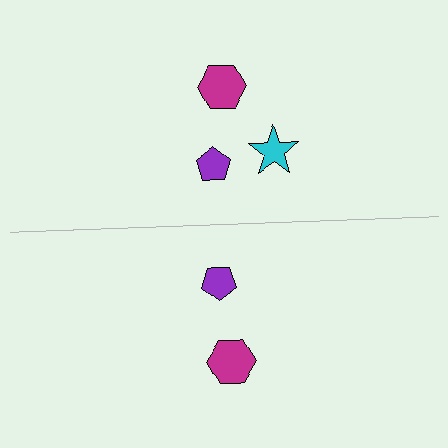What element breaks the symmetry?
A cyan star is missing from the bottom side.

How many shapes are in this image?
There are 5 shapes in this image.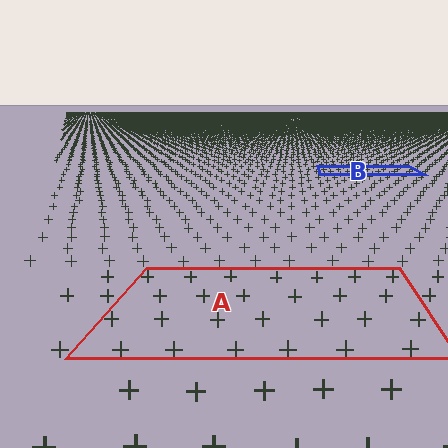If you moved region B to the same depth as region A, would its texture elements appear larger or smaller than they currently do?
They would appear larger. At a closer depth, the same texture elements are projected at a bigger on-screen size.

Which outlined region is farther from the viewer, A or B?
Region B is farther from the viewer — the texture elements inside it appear smaller and more densely packed.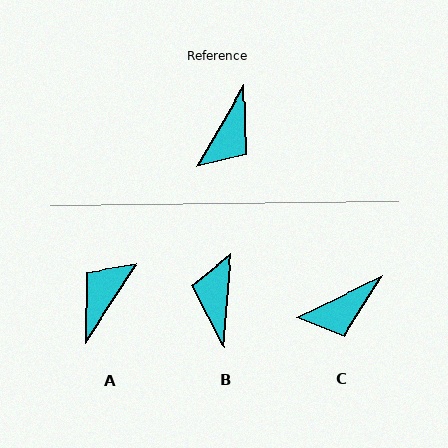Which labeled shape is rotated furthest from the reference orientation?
A, about 177 degrees away.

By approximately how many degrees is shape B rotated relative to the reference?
Approximately 155 degrees clockwise.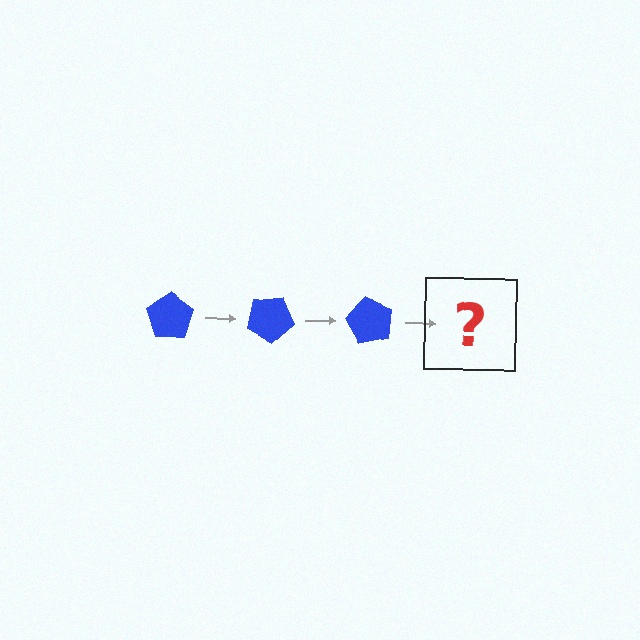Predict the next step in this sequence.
The next step is a blue pentagon rotated 90 degrees.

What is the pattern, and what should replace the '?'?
The pattern is that the pentagon rotates 30 degrees each step. The '?' should be a blue pentagon rotated 90 degrees.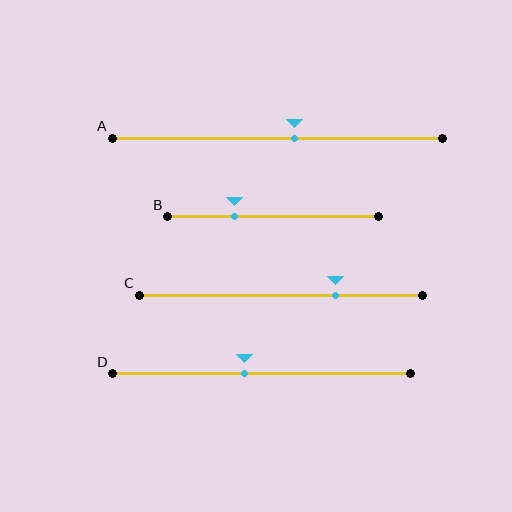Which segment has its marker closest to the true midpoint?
Segment A has its marker closest to the true midpoint.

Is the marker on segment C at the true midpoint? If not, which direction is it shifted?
No, the marker on segment C is shifted to the right by about 19% of the segment length.